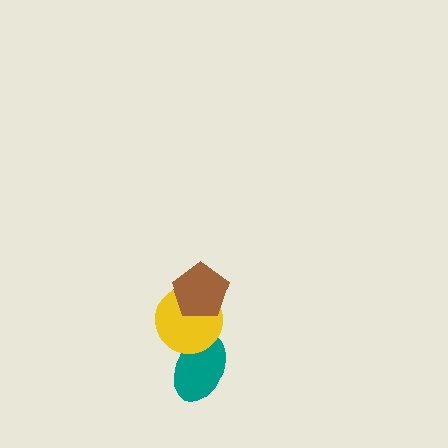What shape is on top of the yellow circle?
The brown pentagon is on top of the yellow circle.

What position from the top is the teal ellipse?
The teal ellipse is 3rd from the top.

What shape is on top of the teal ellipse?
The yellow circle is on top of the teal ellipse.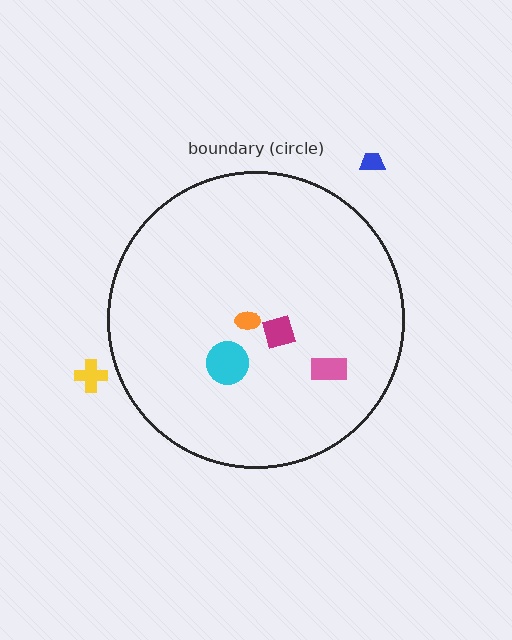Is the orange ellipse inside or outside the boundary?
Inside.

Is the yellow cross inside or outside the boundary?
Outside.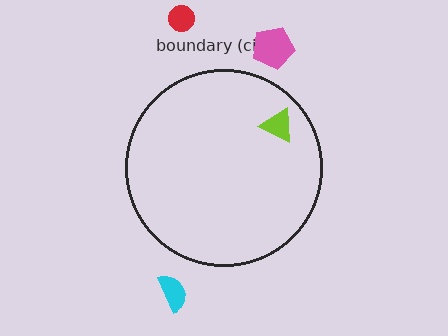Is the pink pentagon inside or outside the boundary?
Outside.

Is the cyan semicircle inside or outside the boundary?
Outside.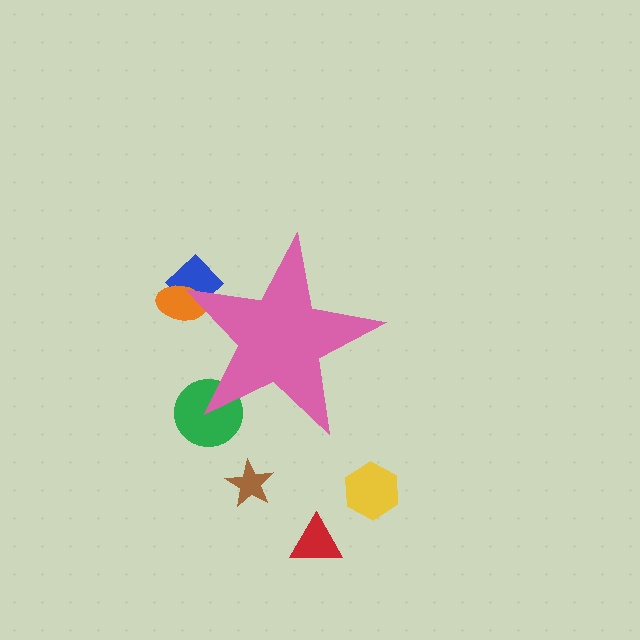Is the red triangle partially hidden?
No, the red triangle is fully visible.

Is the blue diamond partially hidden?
Yes, the blue diamond is partially hidden behind the pink star.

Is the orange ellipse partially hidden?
Yes, the orange ellipse is partially hidden behind the pink star.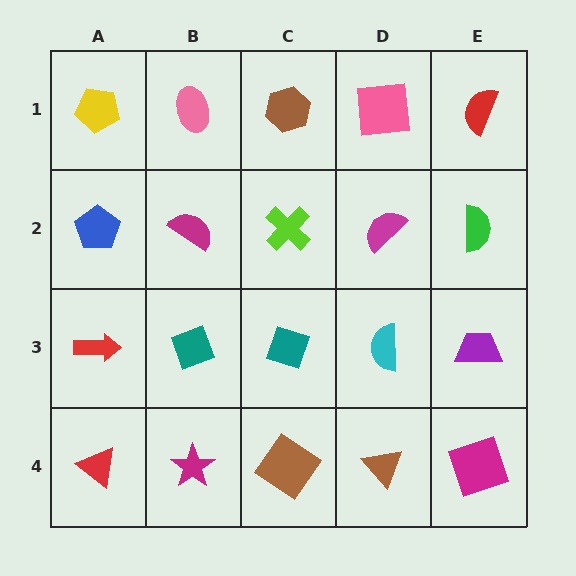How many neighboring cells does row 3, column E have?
3.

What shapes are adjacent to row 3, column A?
A blue pentagon (row 2, column A), a red triangle (row 4, column A), a teal diamond (row 3, column B).